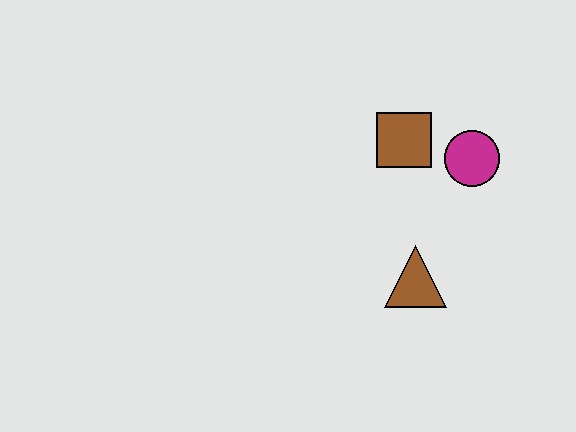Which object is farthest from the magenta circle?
The brown triangle is farthest from the magenta circle.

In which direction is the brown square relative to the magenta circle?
The brown square is to the left of the magenta circle.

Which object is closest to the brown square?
The magenta circle is closest to the brown square.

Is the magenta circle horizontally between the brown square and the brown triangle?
No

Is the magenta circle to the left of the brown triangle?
No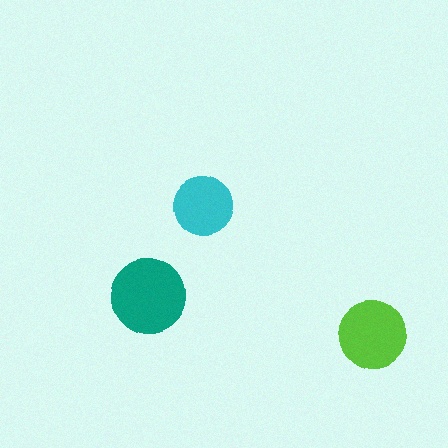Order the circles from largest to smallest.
the teal one, the lime one, the cyan one.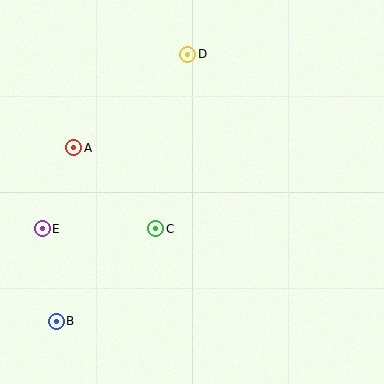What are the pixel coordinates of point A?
Point A is at (74, 148).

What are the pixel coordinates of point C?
Point C is at (156, 229).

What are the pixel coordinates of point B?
Point B is at (56, 321).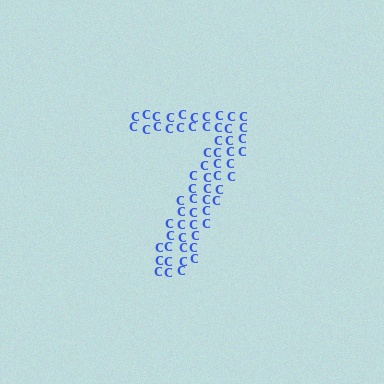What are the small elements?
The small elements are letter C's.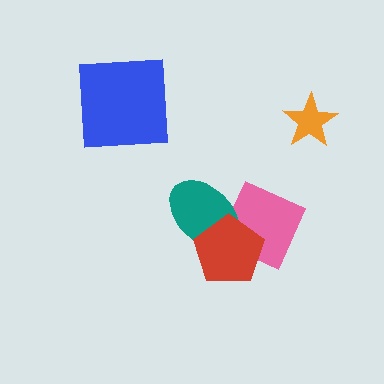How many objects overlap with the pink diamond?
2 objects overlap with the pink diamond.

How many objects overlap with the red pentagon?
2 objects overlap with the red pentagon.